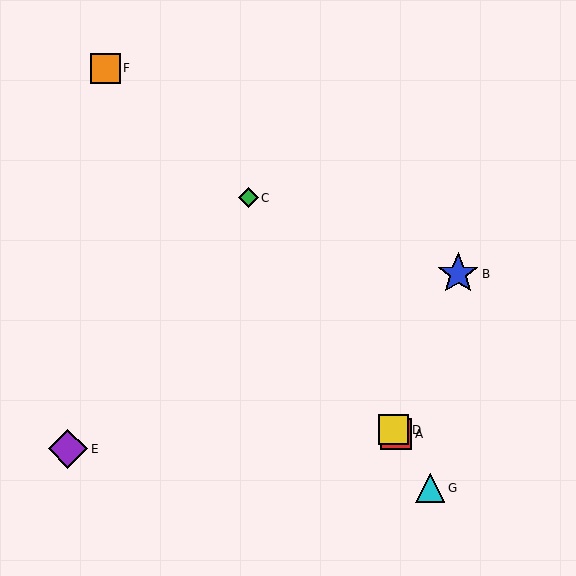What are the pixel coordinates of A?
Object A is at (396, 434).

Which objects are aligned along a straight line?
Objects A, C, D, G are aligned along a straight line.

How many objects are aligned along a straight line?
4 objects (A, C, D, G) are aligned along a straight line.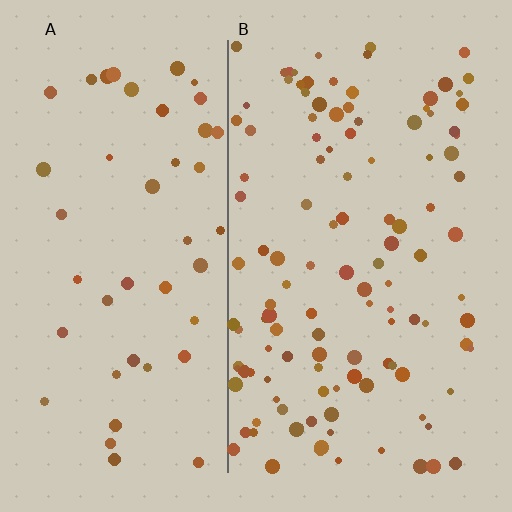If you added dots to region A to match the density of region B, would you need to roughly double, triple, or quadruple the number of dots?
Approximately triple.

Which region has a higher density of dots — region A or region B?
B (the right).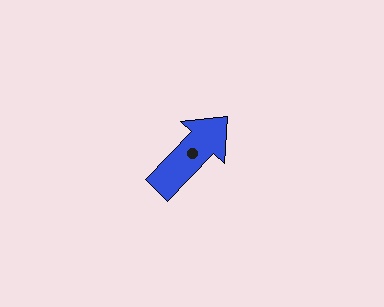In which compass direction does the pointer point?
Northeast.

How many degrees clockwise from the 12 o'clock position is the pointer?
Approximately 44 degrees.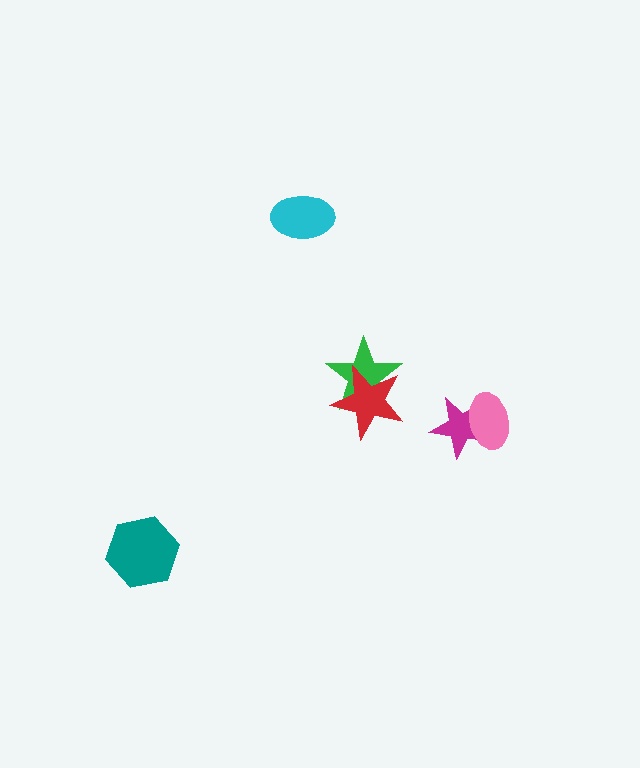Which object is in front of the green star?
The red star is in front of the green star.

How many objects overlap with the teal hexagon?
0 objects overlap with the teal hexagon.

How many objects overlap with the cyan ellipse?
0 objects overlap with the cyan ellipse.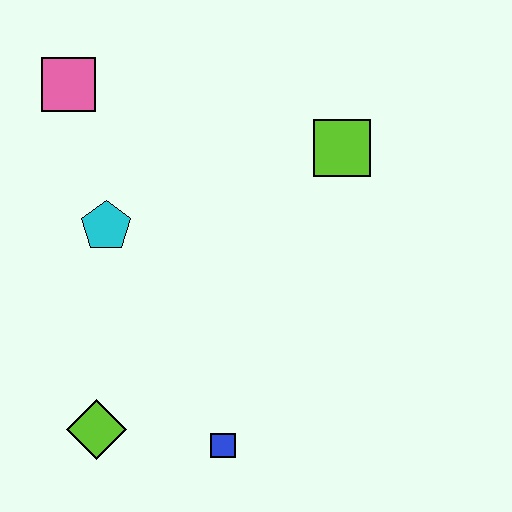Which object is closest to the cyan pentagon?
The pink square is closest to the cyan pentagon.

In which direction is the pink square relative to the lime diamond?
The pink square is above the lime diamond.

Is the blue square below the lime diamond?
Yes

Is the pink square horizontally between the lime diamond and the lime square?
No